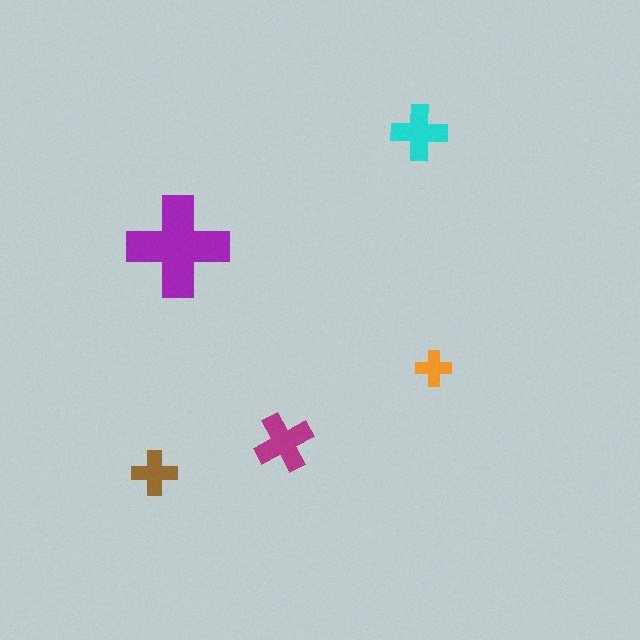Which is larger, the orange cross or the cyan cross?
The cyan one.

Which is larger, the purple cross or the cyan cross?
The purple one.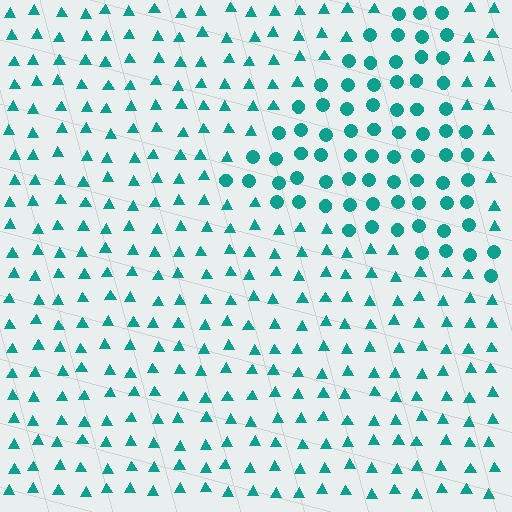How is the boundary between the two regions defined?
The boundary is defined by a change in element shape: circles inside vs. triangles outside. All elements share the same color and spacing.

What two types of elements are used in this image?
The image uses circles inside the triangle region and triangles outside it.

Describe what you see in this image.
The image is filled with small teal elements arranged in a uniform grid. A triangle-shaped region contains circles, while the surrounding area contains triangles. The boundary is defined purely by the change in element shape.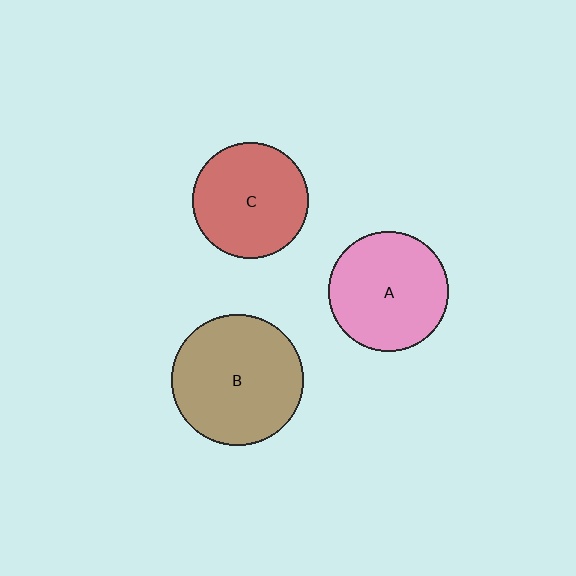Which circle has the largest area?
Circle B (brown).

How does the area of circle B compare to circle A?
Approximately 1.2 times.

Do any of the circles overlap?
No, none of the circles overlap.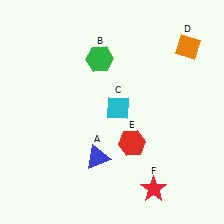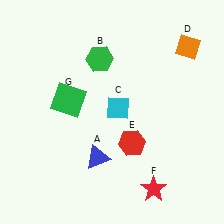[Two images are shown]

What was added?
A green square (G) was added in Image 2.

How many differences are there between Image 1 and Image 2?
There is 1 difference between the two images.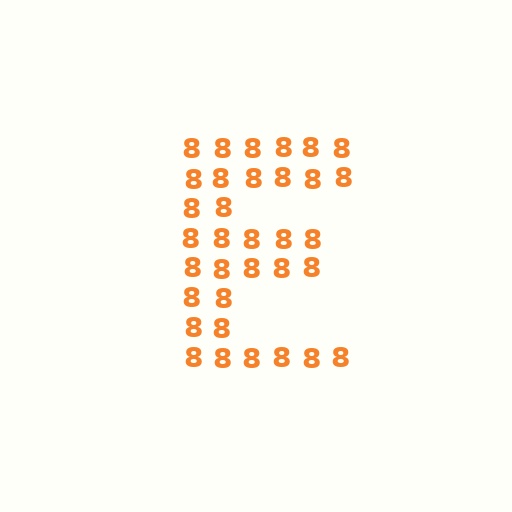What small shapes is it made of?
It is made of small digit 8's.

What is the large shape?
The large shape is the letter E.